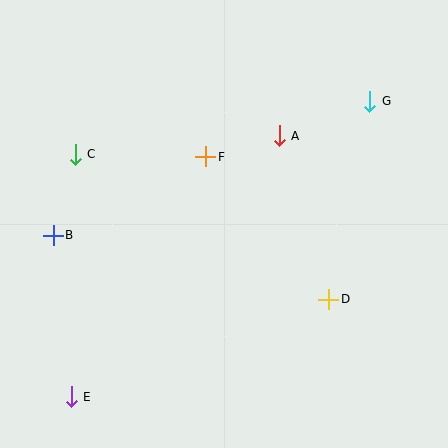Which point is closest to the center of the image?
Point F at (206, 157) is closest to the center.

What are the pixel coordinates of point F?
Point F is at (206, 157).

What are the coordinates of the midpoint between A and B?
The midpoint between A and B is at (166, 186).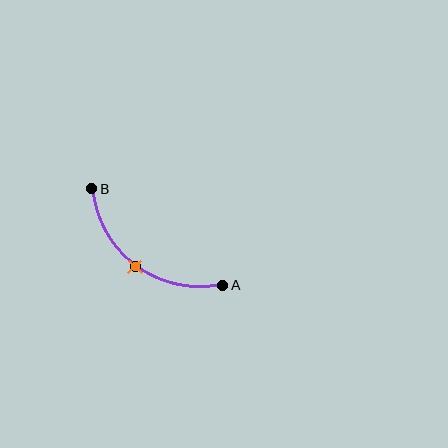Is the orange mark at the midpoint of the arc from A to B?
Yes. The orange mark lies on the arc at equal arc-length from both A and B — it is the arc midpoint.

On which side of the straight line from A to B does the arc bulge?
The arc bulges below and to the left of the straight line connecting A and B.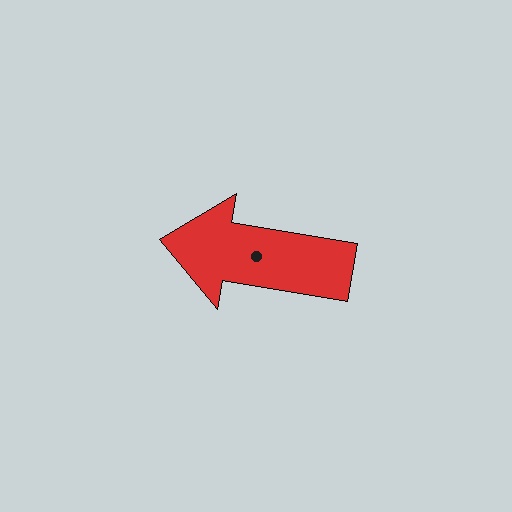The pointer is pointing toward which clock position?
Roughly 9 o'clock.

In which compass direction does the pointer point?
West.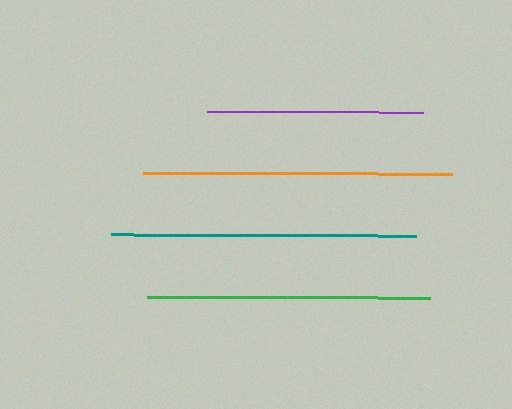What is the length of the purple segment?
The purple segment is approximately 217 pixels long.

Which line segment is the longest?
The orange line is the longest at approximately 309 pixels.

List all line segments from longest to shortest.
From longest to shortest: orange, teal, green, purple.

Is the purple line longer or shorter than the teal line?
The teal line is longer than the purple line.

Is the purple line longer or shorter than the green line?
The green line is longer than the purple line.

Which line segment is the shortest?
The purple line is the shortest at approximately 217 pixels.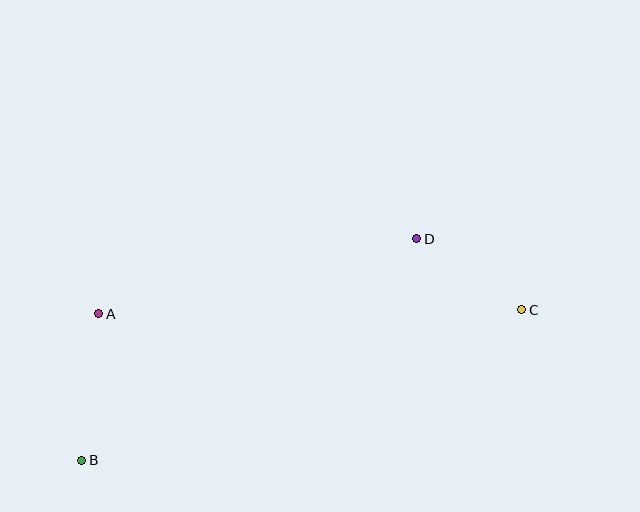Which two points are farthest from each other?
Points B and C are farthest from each other.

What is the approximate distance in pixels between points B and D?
The distance between B and D is approximately 402 pixels.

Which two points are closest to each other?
Points C and D are closest to each other.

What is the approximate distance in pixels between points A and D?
The distance between A and D is approximately 327 pixels.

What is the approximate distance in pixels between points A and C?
The distance between A and C is approximately 423 pixels.